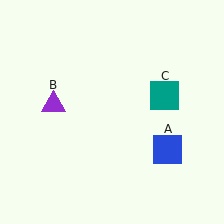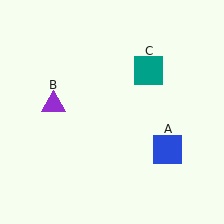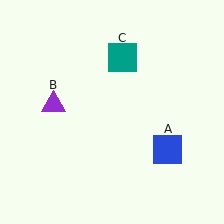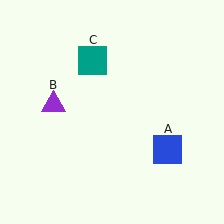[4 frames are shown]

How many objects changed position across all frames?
1 object changed position: teal square (object C).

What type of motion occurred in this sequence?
The teal square (object C) rotated counterclockwise around the center of the scene.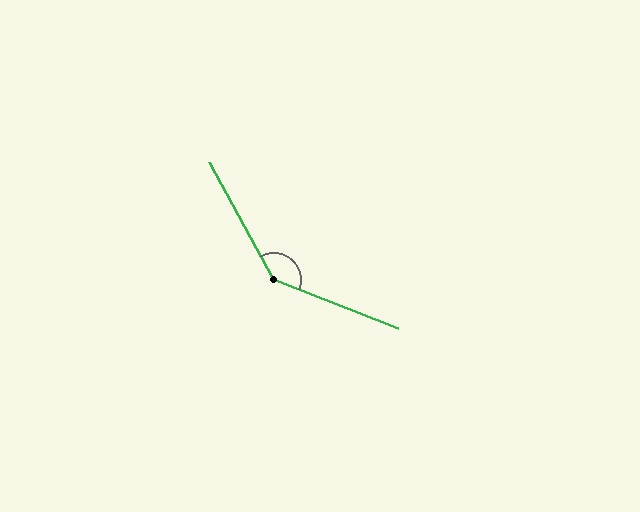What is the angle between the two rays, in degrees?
Approximately 140 degrees.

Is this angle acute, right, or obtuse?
It is obtuse.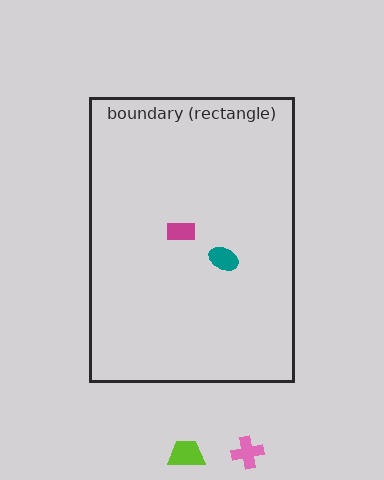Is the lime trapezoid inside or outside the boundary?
Outside.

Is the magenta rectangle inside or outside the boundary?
Inside.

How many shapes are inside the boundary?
2 inside, 2 outside.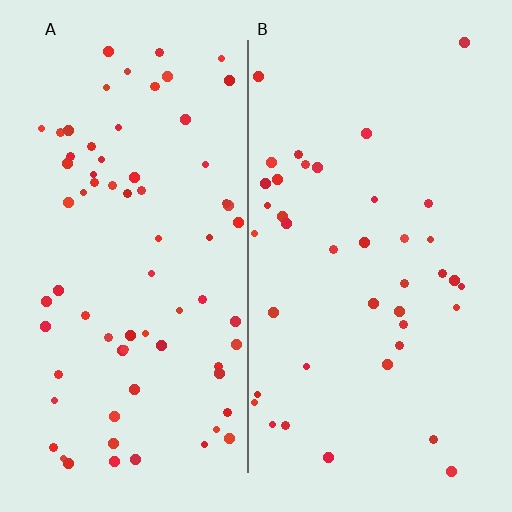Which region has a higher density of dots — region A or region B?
A (the left).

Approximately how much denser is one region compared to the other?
Approximately 1.8× — region A over region B.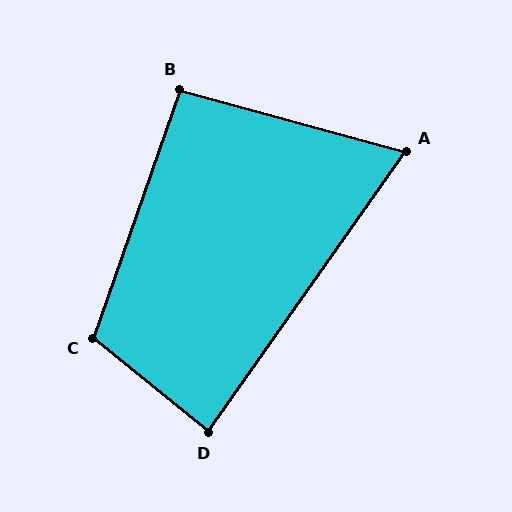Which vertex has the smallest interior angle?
A, at approximately 70 degrees.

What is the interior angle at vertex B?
Approximately 94 degrees (approximately right).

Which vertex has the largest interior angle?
C, at approximately 110 degrees.